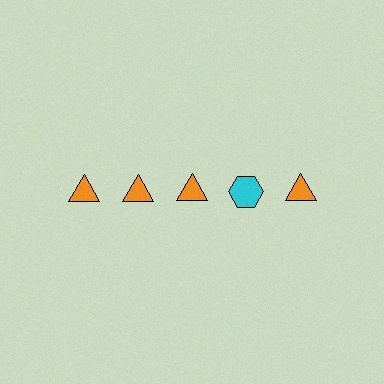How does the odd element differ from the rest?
It differs in both color (cyan instead of orange) and shape (hexagon instead of triangle).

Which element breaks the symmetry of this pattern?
The cyan hexagon in the top row, second from right column breaks the symmetry. All other shapes are orange triangles.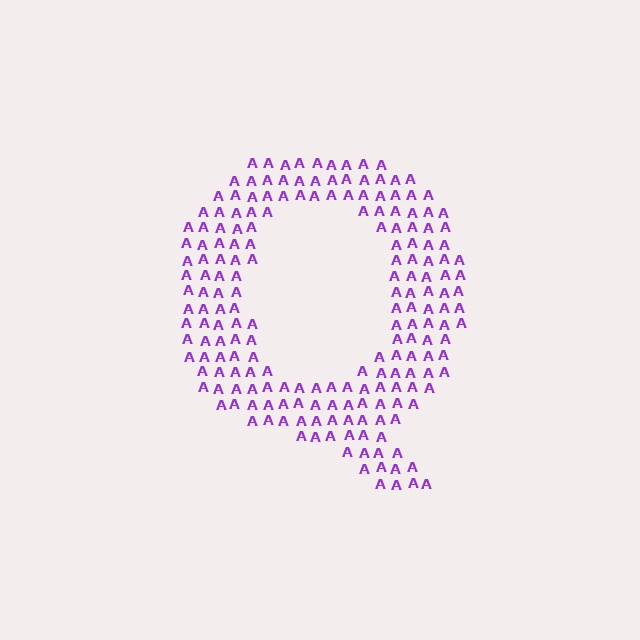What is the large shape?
The large shape is the letter Q.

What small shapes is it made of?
It is made of small letter A's.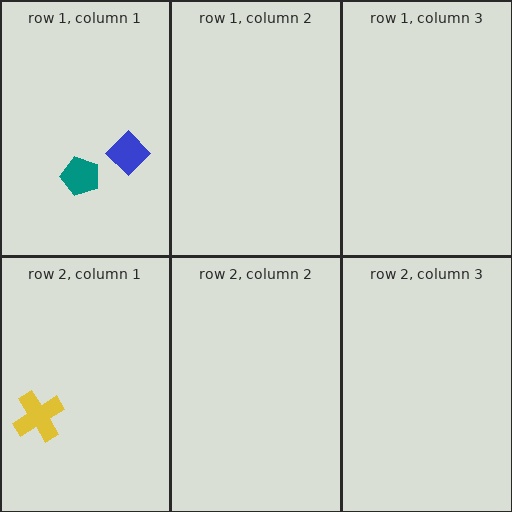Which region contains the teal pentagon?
The row 1, column 1 region.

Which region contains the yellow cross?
The row 2, column 1 region.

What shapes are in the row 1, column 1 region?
The teal pentagon, the blue diamond.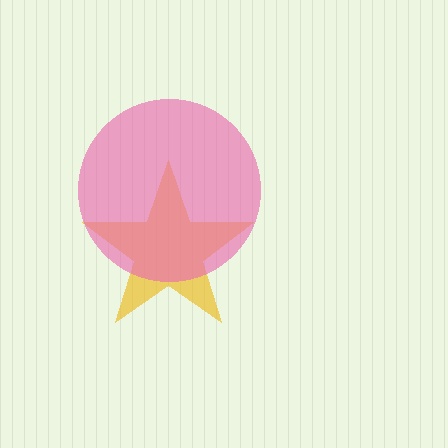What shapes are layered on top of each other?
The layered shapes are: a yellow star, a pink circle.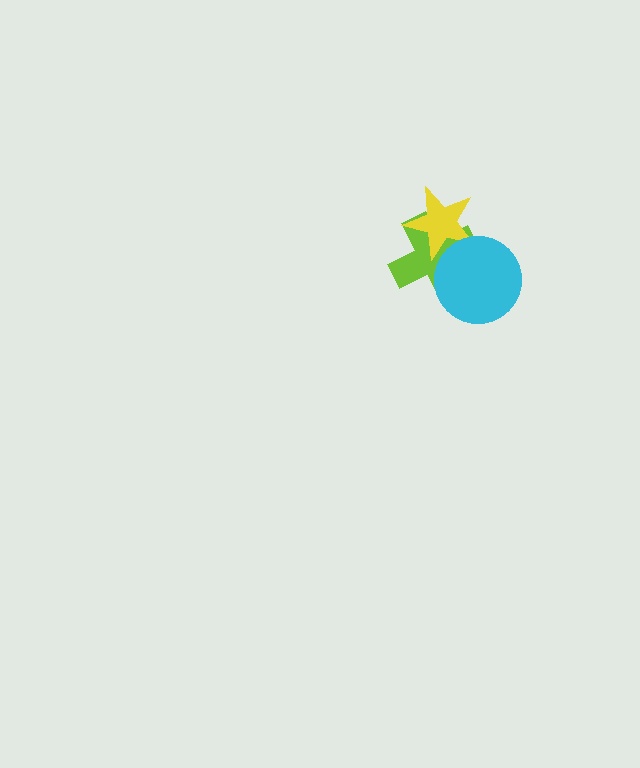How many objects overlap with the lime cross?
2 objects overlap with the lime cross.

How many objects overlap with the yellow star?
2 objects overlap with the yellow star.